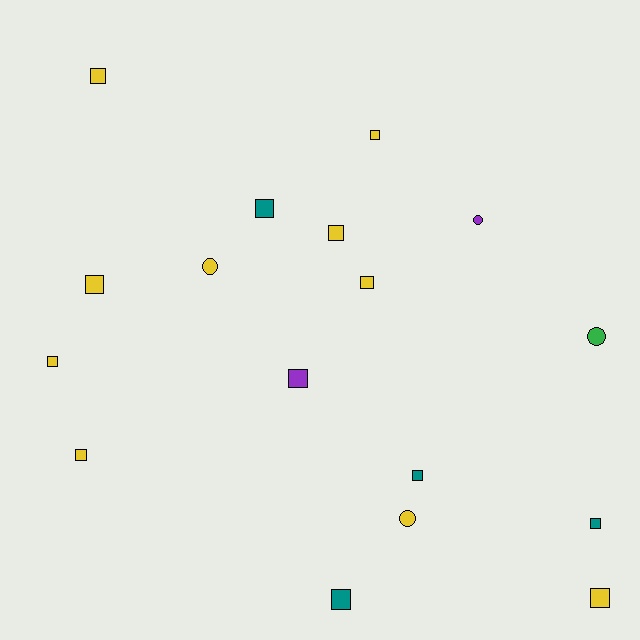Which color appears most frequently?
Yellow, with 10 objects.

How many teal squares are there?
There are 4 teal squares.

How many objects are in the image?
There are 17 objects.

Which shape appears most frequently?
Square, with 13 objects.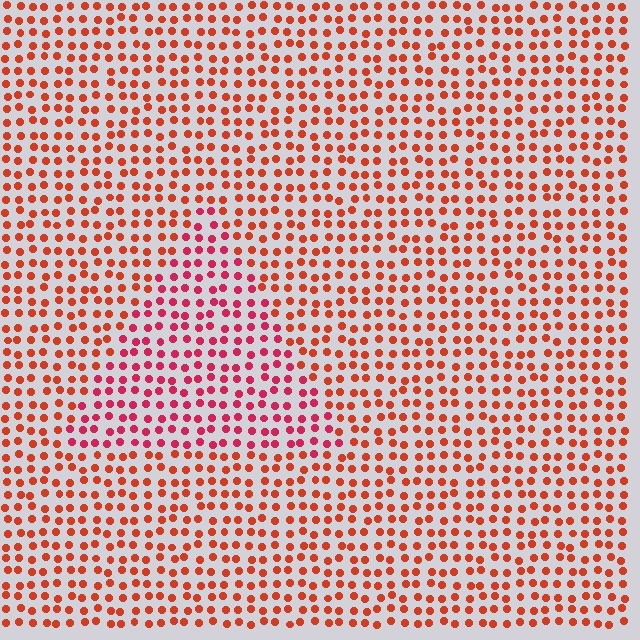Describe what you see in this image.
The image is filled with small red elements in a uniform arrangement. A triangle-shaped region is visible where the elements are tinted to a slightly different hue, forming a subtle color boundary.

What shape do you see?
I see a triangle.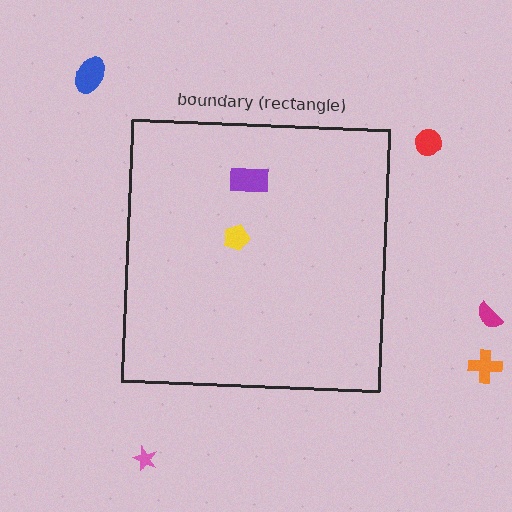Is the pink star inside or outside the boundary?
Outside.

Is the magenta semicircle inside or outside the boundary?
Outside.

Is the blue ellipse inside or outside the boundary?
Outside.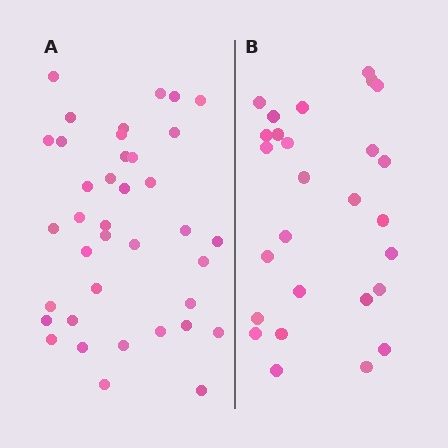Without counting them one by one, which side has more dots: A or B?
Region A (the left region) has more dots.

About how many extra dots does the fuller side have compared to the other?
Region A has roughly 12 or so more dots than region B.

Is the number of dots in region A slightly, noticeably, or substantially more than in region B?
Region A has noticeably more, but not dramatically so. The ratio is roughly 1.4 to 1.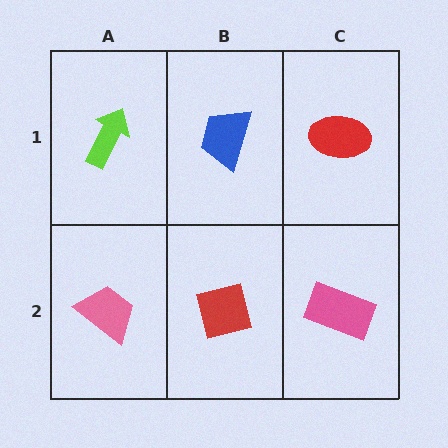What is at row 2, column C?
A pink rectangle.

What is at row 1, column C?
A red ellipse.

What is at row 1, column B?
A blue trapezoid.